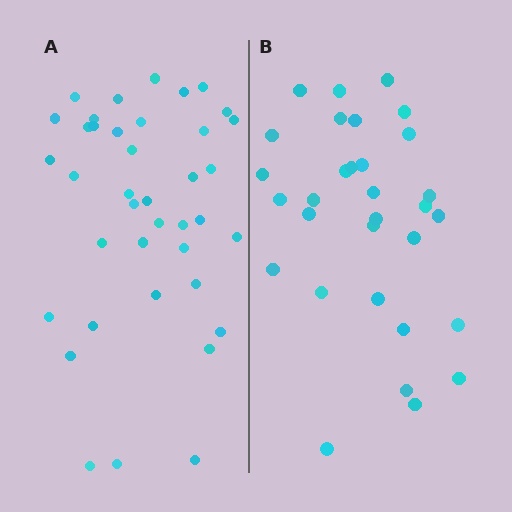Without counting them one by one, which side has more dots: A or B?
Region A (the left region) has more dots.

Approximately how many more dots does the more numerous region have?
Region A has roughly 8 or so more dots than region B.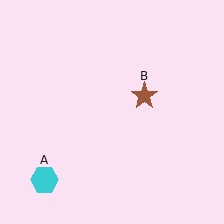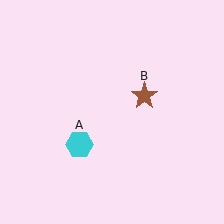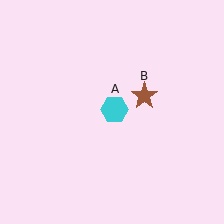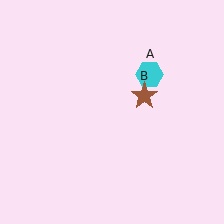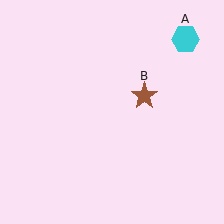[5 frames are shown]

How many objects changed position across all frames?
1 object changed position: cyan hexagon (object A).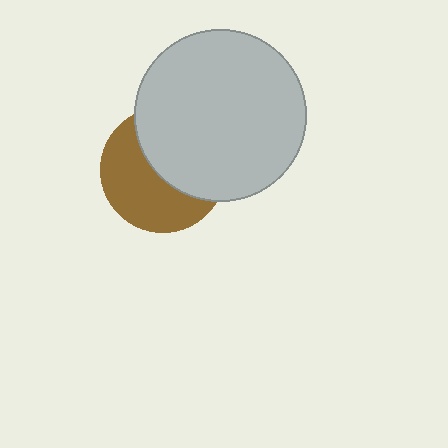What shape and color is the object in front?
The object in front is a light gray circle.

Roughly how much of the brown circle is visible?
About half of it is visible (roughly 51%).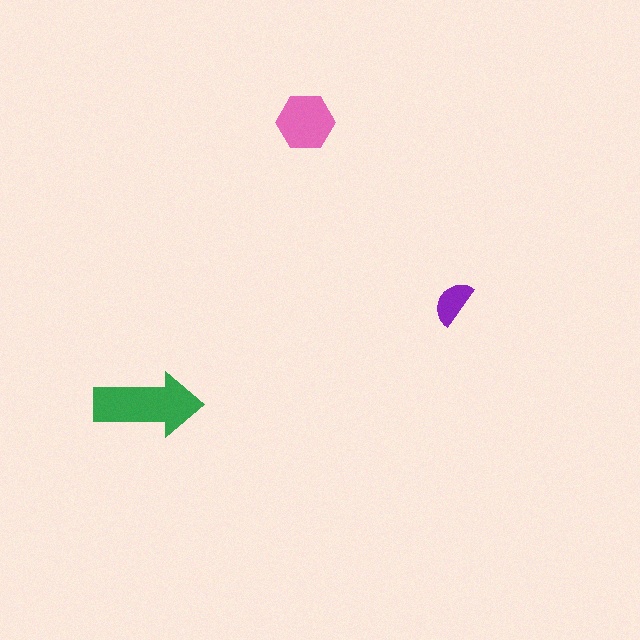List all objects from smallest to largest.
The purple semicircle, the pink hexagon, the green arrow.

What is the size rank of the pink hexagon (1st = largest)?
2nd.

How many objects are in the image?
There are 3 objects in the image.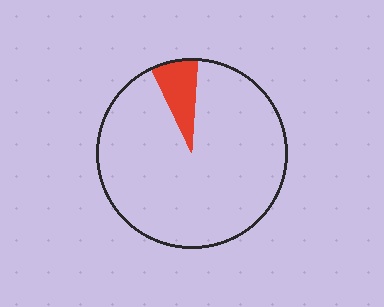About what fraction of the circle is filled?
About one tenth (1/10).